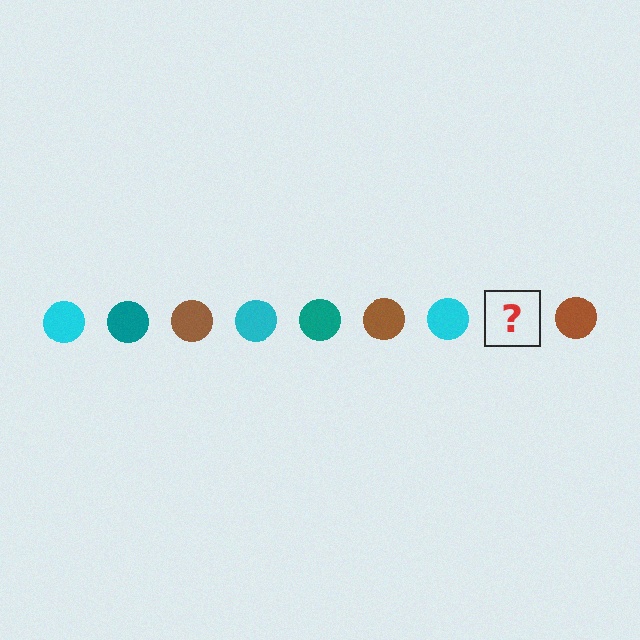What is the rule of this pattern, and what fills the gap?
The rule is that the pattern cycles through cyan, teal, brown circles. The gap should be filled with a teal circle.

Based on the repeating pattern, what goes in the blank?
The blank should be a teal circle.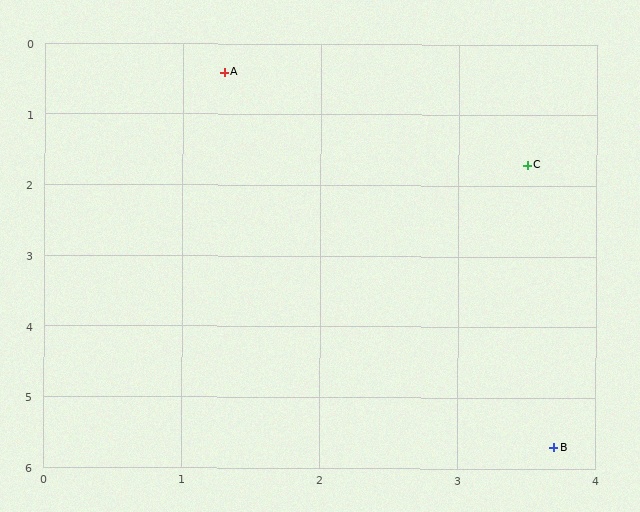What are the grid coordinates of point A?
Point A is at approximately (1.3, 0.4).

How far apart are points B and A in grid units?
Points B and A are about 5.8 grid units apart.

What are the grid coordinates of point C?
Point C is at approximately (3.5, 1.7).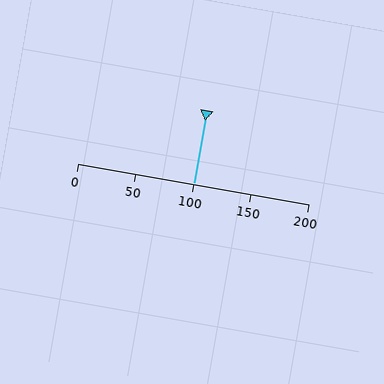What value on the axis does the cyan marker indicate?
The marker indicates approximately 100.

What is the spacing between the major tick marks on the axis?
The major ticks are spaced 50 apart.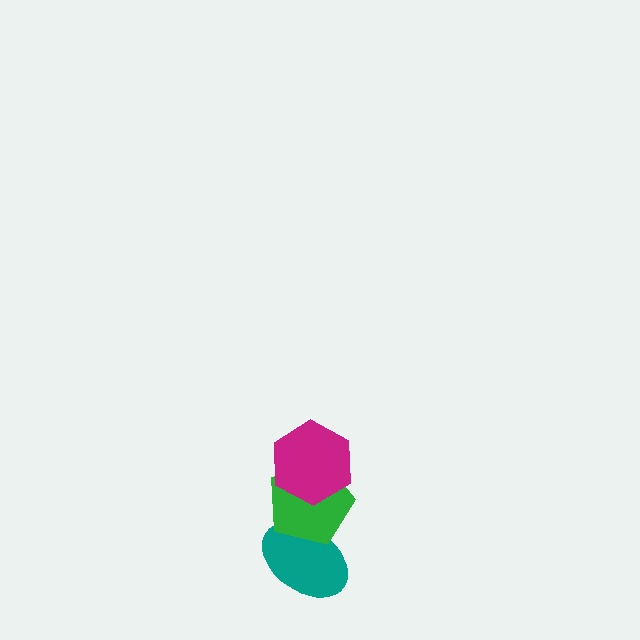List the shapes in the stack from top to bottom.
From top to bottom: the magenta hexagon, the green pentagon, the teal ellipse.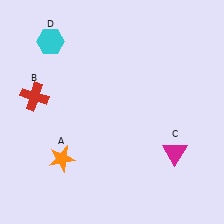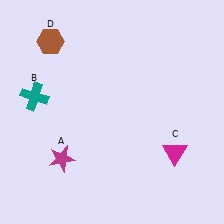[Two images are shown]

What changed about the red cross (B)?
In Image 1, B is red. In Image 2, it changed to teal.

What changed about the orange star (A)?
In Image 1, A is orange. In Image 2, it changed to magenta.